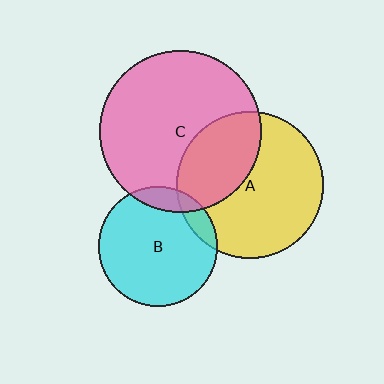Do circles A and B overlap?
Yes.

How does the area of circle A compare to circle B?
Approximately 1.5 times.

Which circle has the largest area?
Circle C (pink).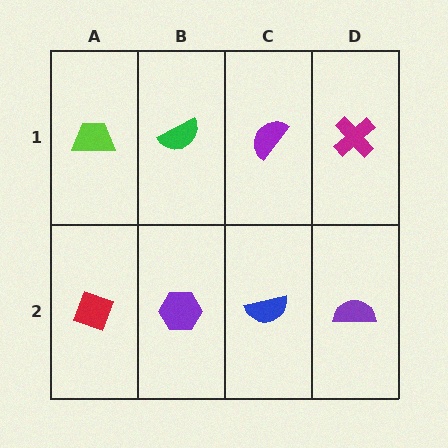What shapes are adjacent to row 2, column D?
A magenta cross (row 1, column D), a blue semicircle (row 2, column C).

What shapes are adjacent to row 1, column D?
A purple semicircle (row 2, column D), a purple semicircle (row 1, column C).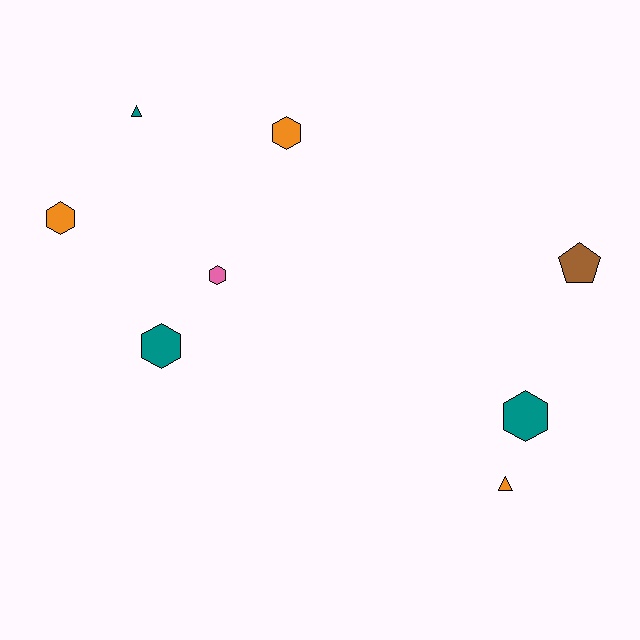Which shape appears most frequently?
Hexagon, with 5 objects.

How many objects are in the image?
There are 8 objects.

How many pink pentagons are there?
There are no pink pentagons.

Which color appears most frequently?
Teal, with 3 objects.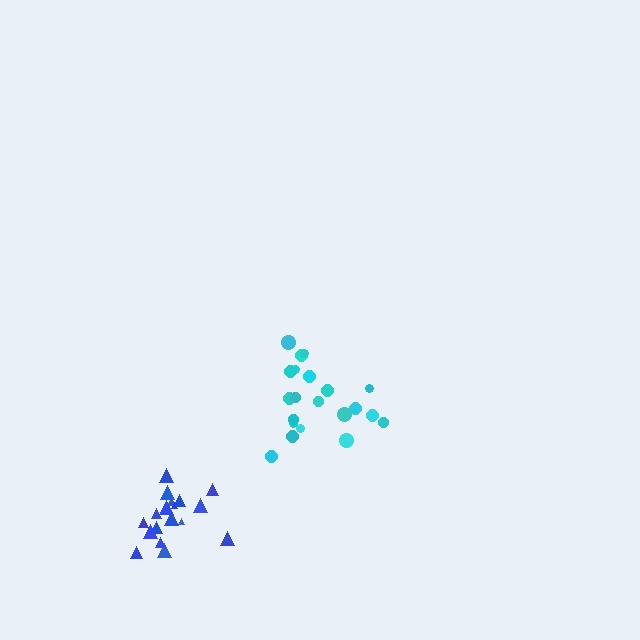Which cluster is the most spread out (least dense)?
Cyan.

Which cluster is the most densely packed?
Blue.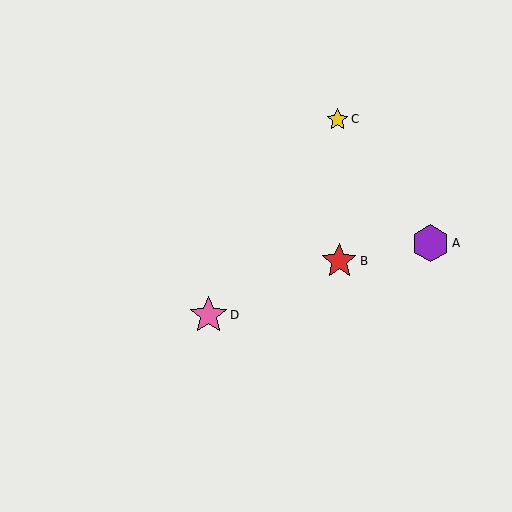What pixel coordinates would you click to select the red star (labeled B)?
Click at (339, 261) to select the red star B.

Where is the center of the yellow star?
The center of the yellow star is at (337, 119).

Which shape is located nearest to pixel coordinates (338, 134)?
The yellow star (labeled C) at (337, 119) is nearest to that location.